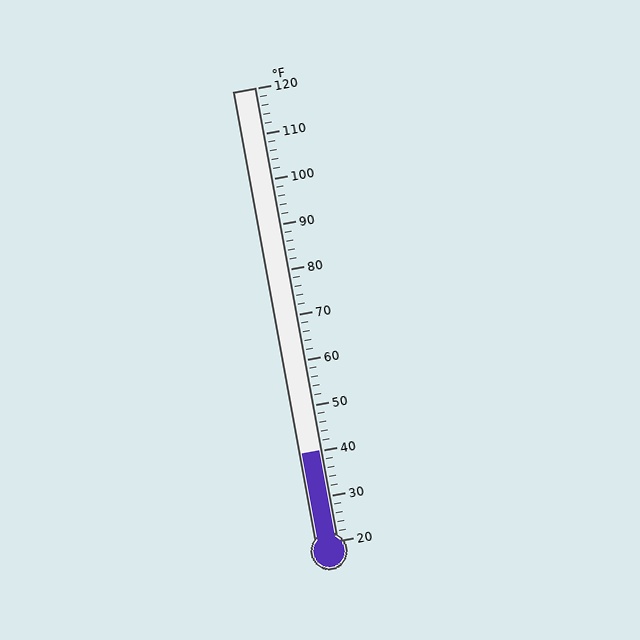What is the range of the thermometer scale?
The thermometer scale ranges from 20°F to 120°F.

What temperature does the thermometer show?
The thermometer shows approximately 40°F.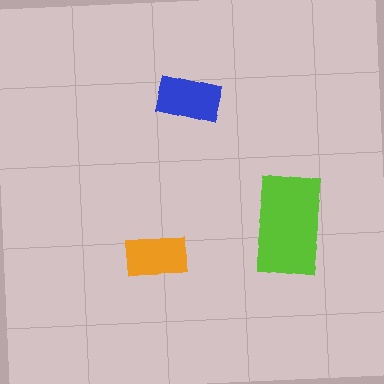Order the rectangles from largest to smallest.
the lime one, the blue one, the orange one.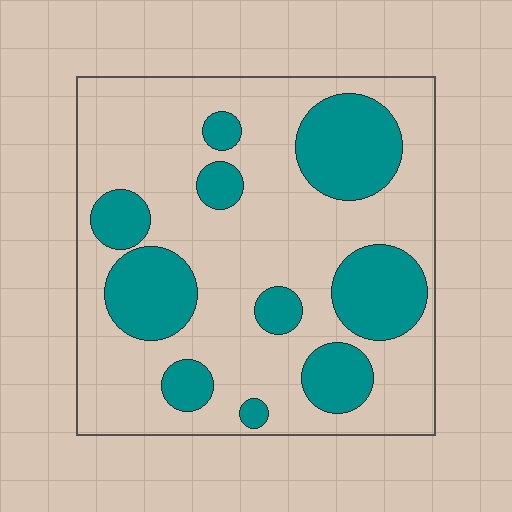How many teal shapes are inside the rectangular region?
10.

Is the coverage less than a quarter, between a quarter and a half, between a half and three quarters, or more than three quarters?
Between a quarter and a half.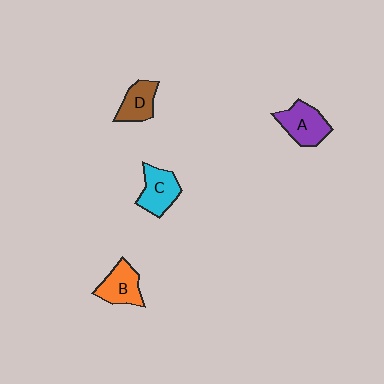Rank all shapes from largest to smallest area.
From largest to smallest: A (purple), C (cyan), B (orange), D (brown).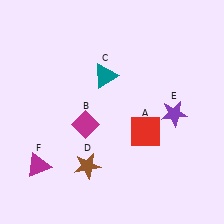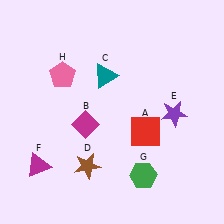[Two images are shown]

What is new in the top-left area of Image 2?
A pink pentagon (H) was added in the top-left area of Image 2.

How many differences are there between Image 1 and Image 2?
There are 2 differences between the two images.